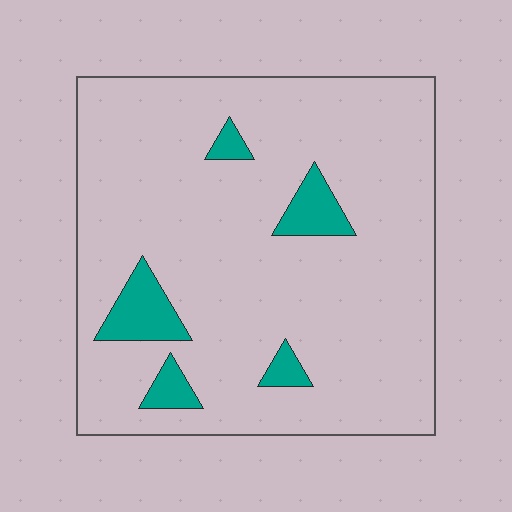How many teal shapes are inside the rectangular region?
5.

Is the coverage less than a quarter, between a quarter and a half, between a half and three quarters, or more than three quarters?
Less than a quarter.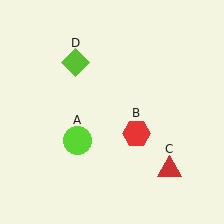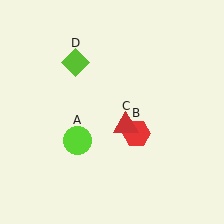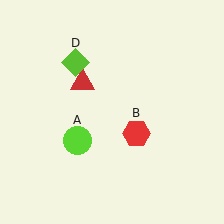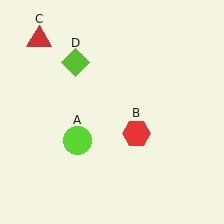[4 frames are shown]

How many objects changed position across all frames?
1 object changed position: red triangle (object C).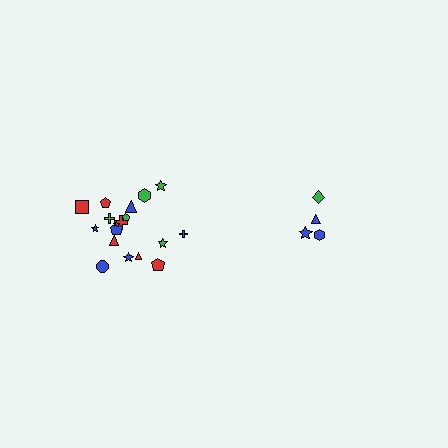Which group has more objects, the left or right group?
The left group.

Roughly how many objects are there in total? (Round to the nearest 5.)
Roughly 20 objects in total.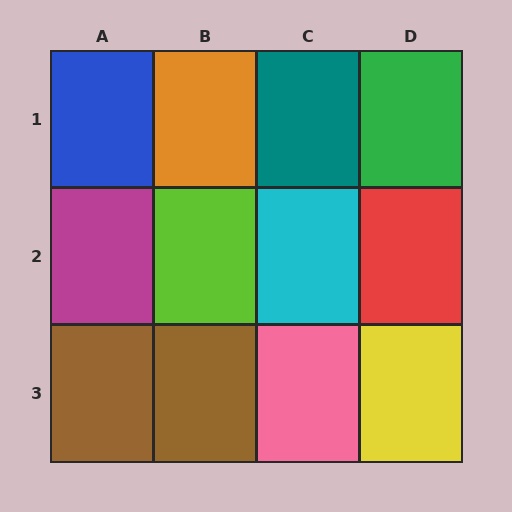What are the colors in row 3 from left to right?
Brown, brown, pink, yellow.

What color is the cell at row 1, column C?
Teal.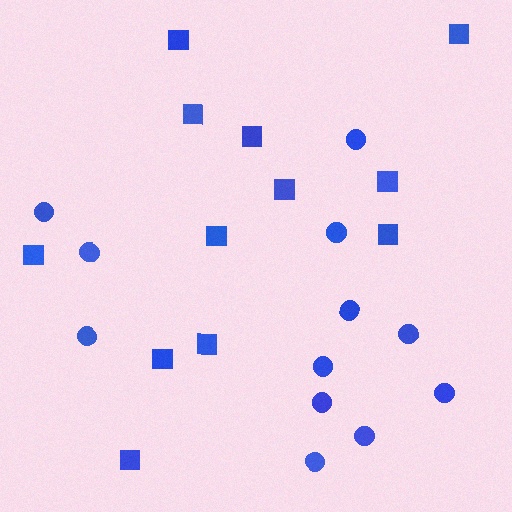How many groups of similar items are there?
There are 2 groups: one group of squares (12) and one group of circles (12).